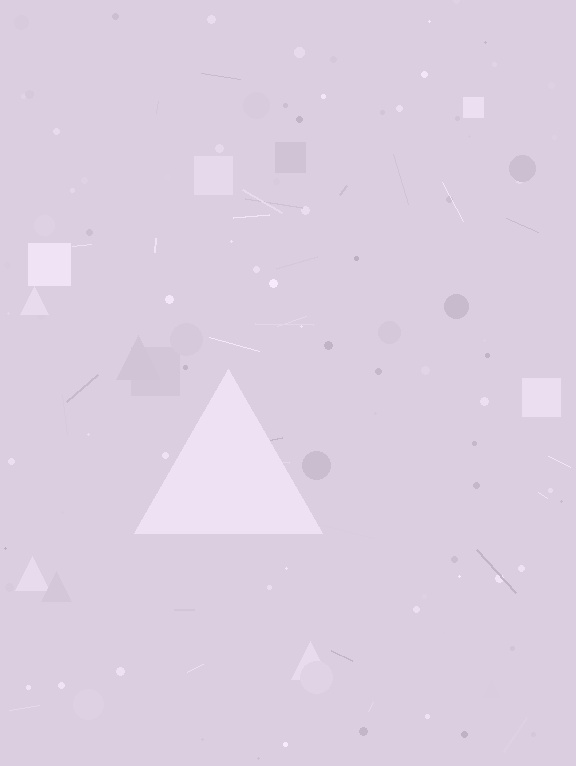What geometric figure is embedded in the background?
A triangle is embedded in the background.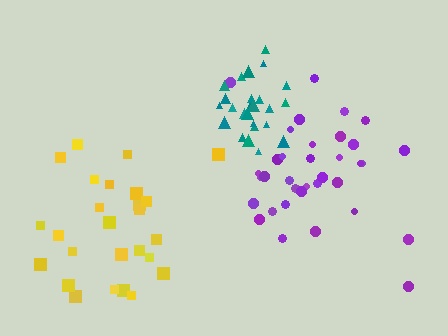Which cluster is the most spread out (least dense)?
Yellow.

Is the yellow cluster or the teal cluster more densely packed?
Teal.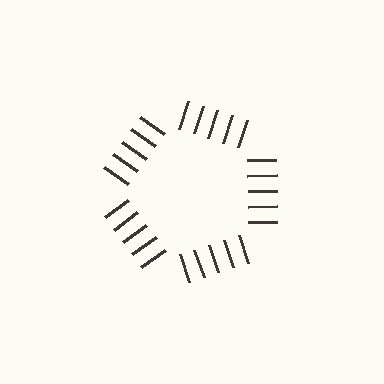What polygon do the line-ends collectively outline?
An illusory pentagon — the line segments terminate on its edges but no continuous stroke is drawn.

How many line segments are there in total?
25 — 5 along each of the 5 edges.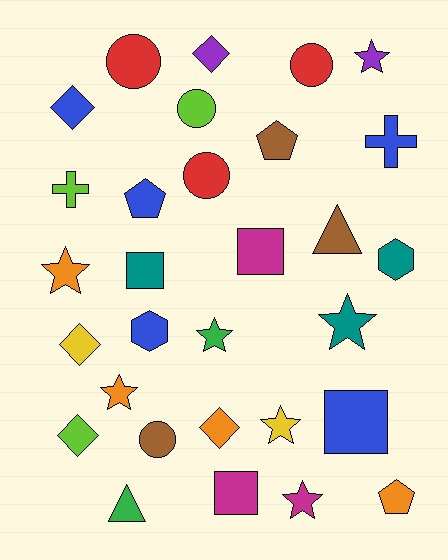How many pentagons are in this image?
There are 3 pentagons.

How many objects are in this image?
There are 30 objects.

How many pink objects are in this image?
There are no pink objects.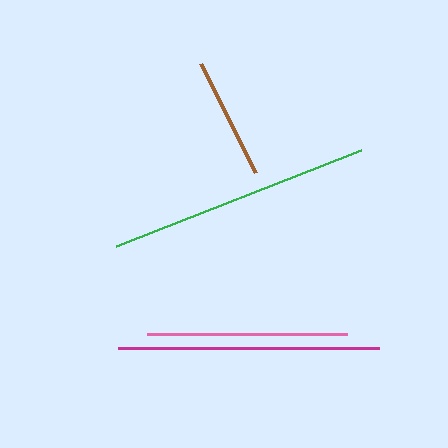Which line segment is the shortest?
The brown line is the shortest at approximately 122 pixels.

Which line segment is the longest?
The green line is the longest at approximately 263 pixels.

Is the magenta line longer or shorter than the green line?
The green line is longer than the magenta line.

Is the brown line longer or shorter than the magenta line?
The magenta line is longer than the brown line.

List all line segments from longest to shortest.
From longest to shortest: green, magenta, pink, brown.